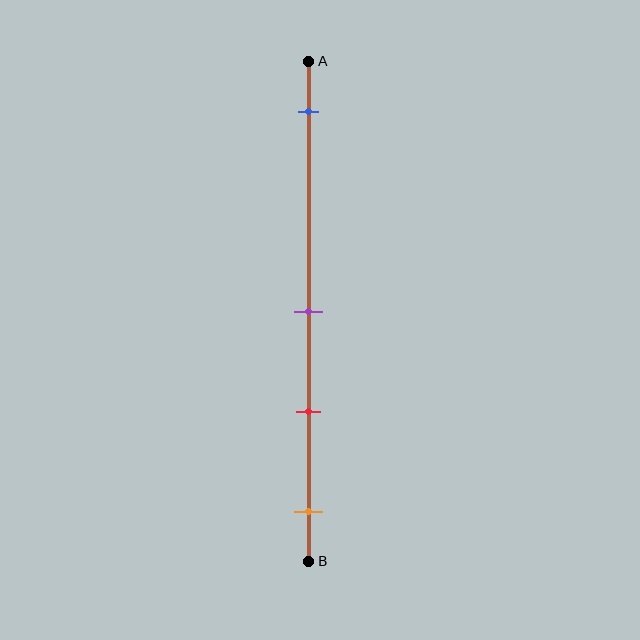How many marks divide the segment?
There are 4 marks dividing the segment.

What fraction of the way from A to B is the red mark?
The red mark is approximately 70% (0.7) of the way from A to B.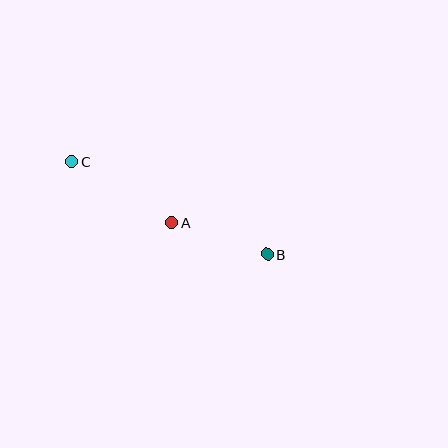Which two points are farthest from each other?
Points B and C are farthest from each other.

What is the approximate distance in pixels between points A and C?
The distance between A and C is approximately 118 pixels.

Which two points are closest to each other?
Points A and B are closest to each other.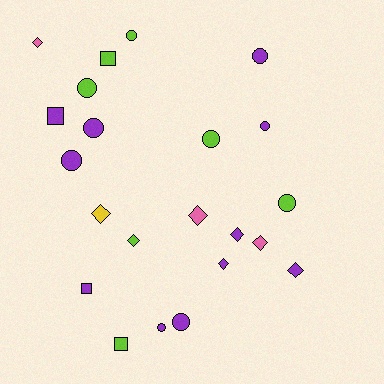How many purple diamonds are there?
There are 3 purple diamonds.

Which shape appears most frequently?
Circle, with 10 objects.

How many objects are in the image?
There are 22 objects.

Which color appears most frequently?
Purple, with 11 objects.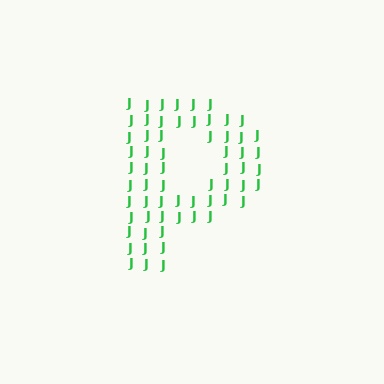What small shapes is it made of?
It is made of small letter J's.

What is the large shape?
The large shape is the letter P.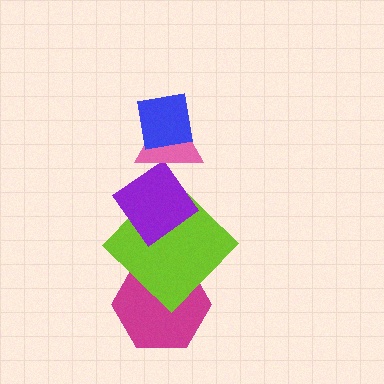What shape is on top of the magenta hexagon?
The lime diamond is on top of the magenta hexagon.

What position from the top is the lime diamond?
The lime diamond is 4th from the top.